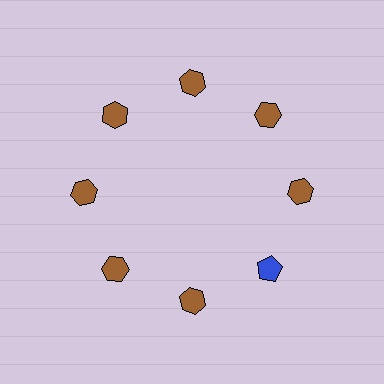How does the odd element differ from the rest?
It differs in both color (blue instead of brown) and shape (pentagon instead of hexagon).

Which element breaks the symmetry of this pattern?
The blue pentagon at roughly the 4 o'clock position breaks the symmetry. All other shapes are brown hexagons.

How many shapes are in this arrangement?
There are 8 shapes arranged in a ring pattern.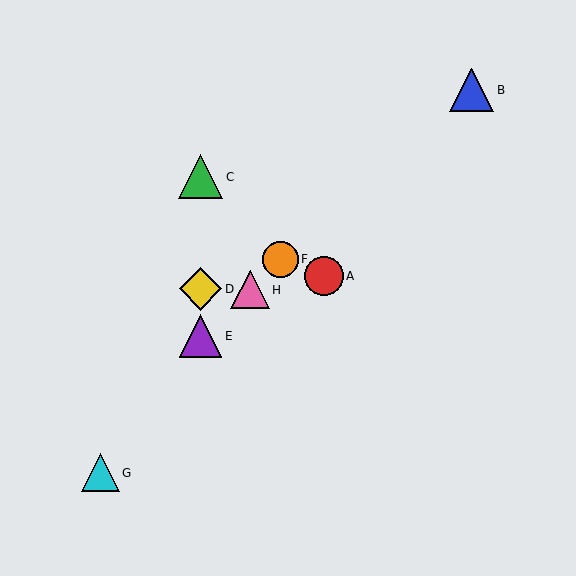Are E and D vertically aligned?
Yes, both are at x≈201.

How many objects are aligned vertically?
3 objects (C, D, E) are aligned vertically.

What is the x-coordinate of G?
Object G is at x≈100.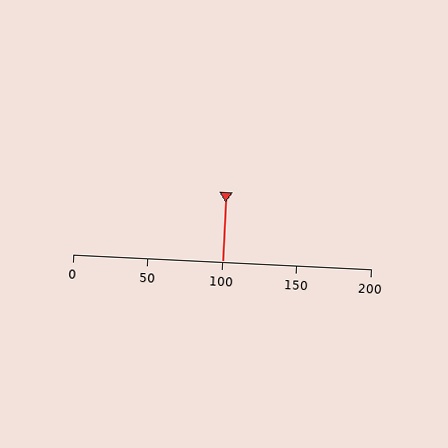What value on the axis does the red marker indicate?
The marker indicates approximately 100.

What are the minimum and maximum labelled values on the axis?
The axis runs from 0 to 200.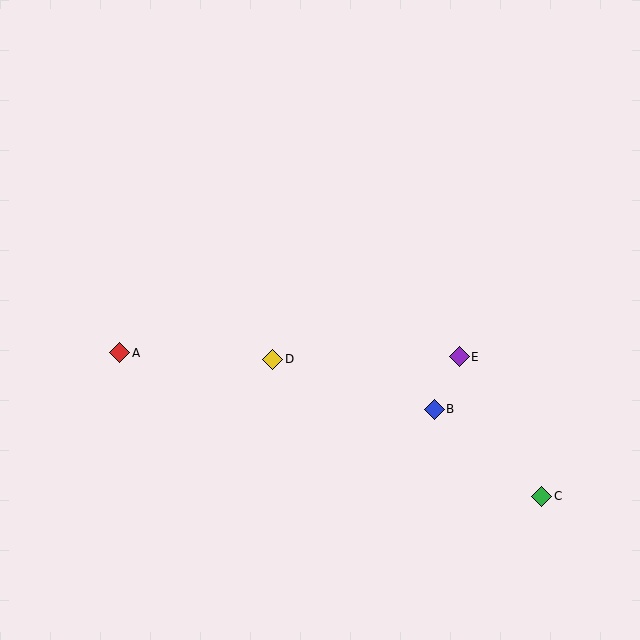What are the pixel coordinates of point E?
Point E is at (459, 357).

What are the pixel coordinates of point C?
Point C is at (542, 496).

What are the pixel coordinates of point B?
Point B is at (434, 409).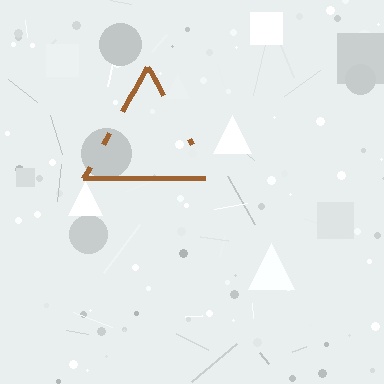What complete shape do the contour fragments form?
The contour fragments form a triangle.